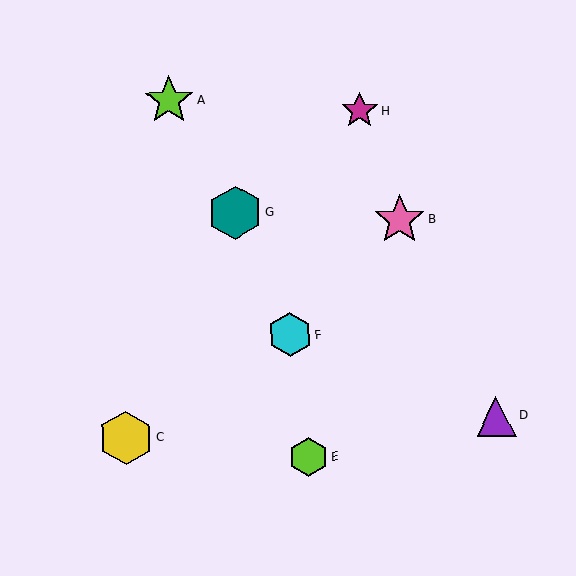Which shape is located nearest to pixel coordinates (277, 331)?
The cyan hexagon (labeled F) at (290, 335) is nearest to that location.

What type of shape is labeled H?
Shape H is a magenta star.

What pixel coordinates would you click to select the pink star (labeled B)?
Click at (400, 219) to select the pink star B.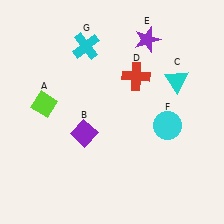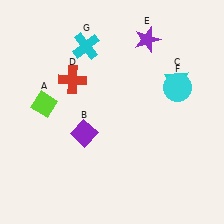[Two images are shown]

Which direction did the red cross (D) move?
The red cross (D) moved left.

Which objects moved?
The objects that moved are: the red cross (D), the cyan circle (F).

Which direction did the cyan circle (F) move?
The cyan circle (F) moved up.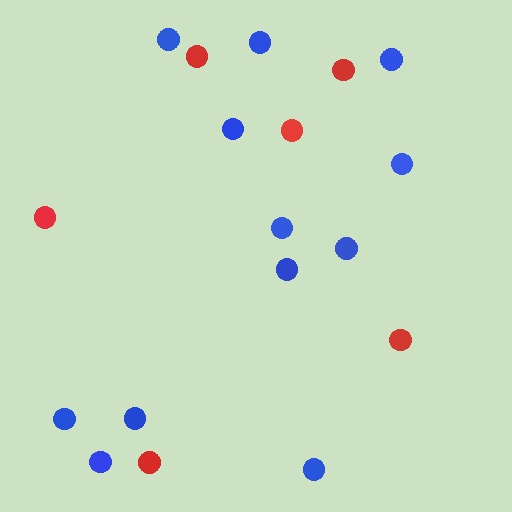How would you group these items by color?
There are 2 groups: one group of blue circles (12) and one group of red circles (6).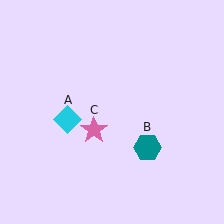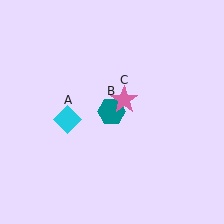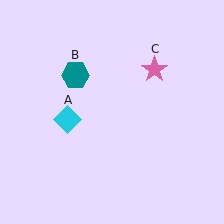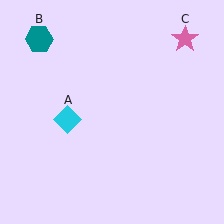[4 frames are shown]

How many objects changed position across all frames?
2 objects changed position: teal hexagon (object B), pink star (object C).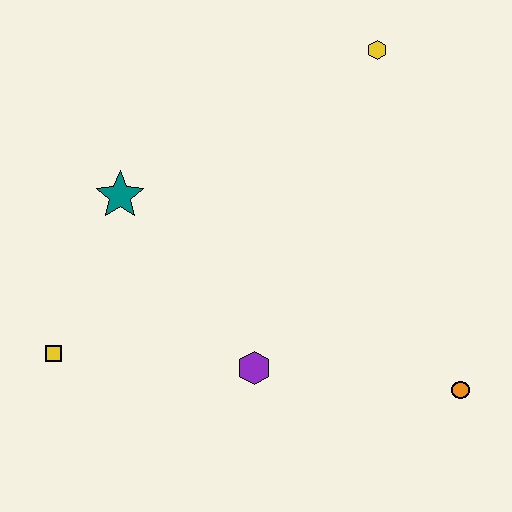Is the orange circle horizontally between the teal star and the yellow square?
No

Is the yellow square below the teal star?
Yes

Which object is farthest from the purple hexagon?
The yellow hexagon is farthest from the purple hexagon.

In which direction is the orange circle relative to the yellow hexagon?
The orange circle is below the yellow hexagon.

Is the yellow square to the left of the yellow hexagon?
Yes